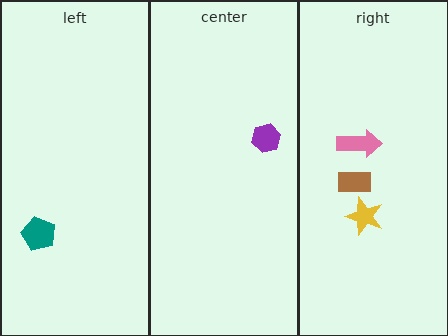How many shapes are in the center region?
1.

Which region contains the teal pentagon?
The left region.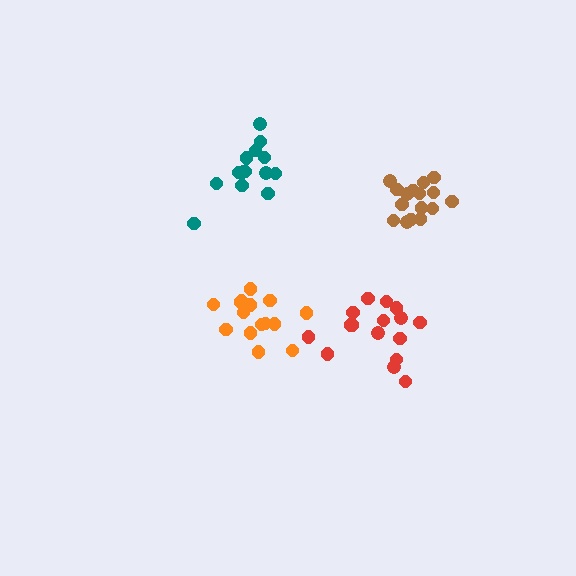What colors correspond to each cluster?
The clusters are colored: orange, brown, red, teal.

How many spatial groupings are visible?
There are 4 spatial groupings.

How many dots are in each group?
Group 1: 15 dots, Group 2: 16 dots, Group 3: 17 dots, Group 4: 14 dots (62 total).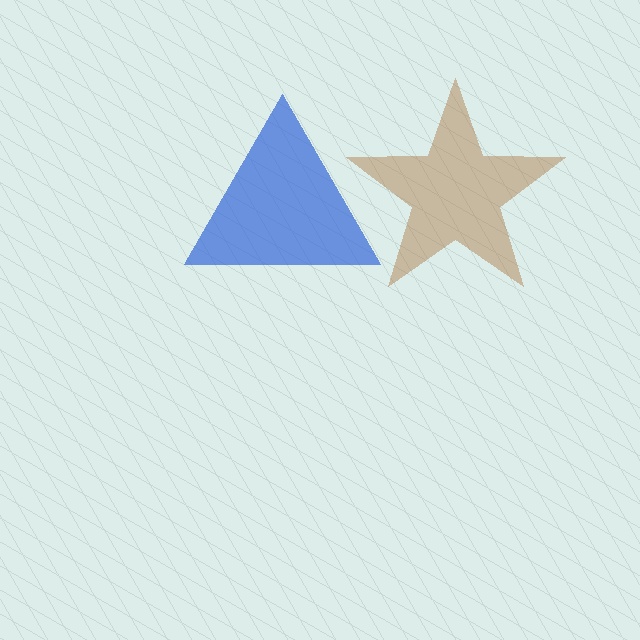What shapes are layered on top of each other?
The layered shapes are: a brown star, a blue triangle.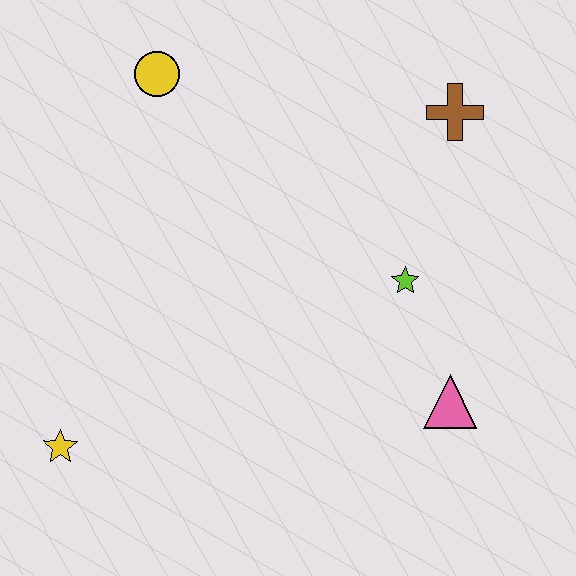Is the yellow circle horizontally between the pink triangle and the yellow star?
Yes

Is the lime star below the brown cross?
Yes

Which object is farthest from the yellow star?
The brown cross is farthest from the yellow star.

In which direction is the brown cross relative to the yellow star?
The brown cross is to the right of the yellow star.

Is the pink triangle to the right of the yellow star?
Yes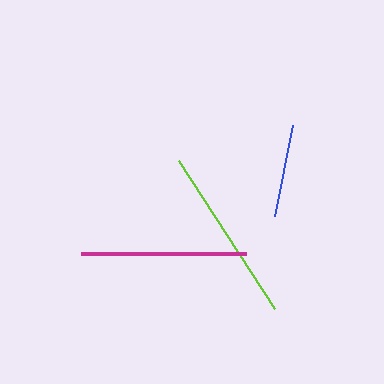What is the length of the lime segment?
The lime segment is approximately 177 pixels long.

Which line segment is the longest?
The lime line is the longest at approximately 177 pixels.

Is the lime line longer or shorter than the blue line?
The lime line is longer than the blue line.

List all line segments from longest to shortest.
From longest to shortest: lime, magenta, blue.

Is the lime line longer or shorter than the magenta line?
The lime line is longer than the magenta line.